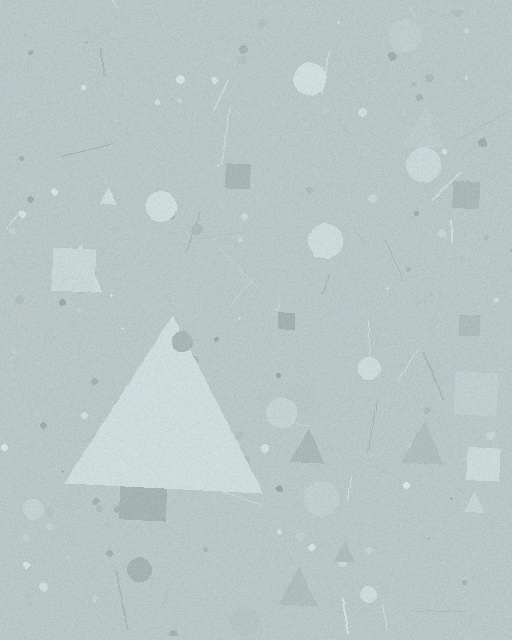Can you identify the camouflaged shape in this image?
The camouflaged shape is a triangle.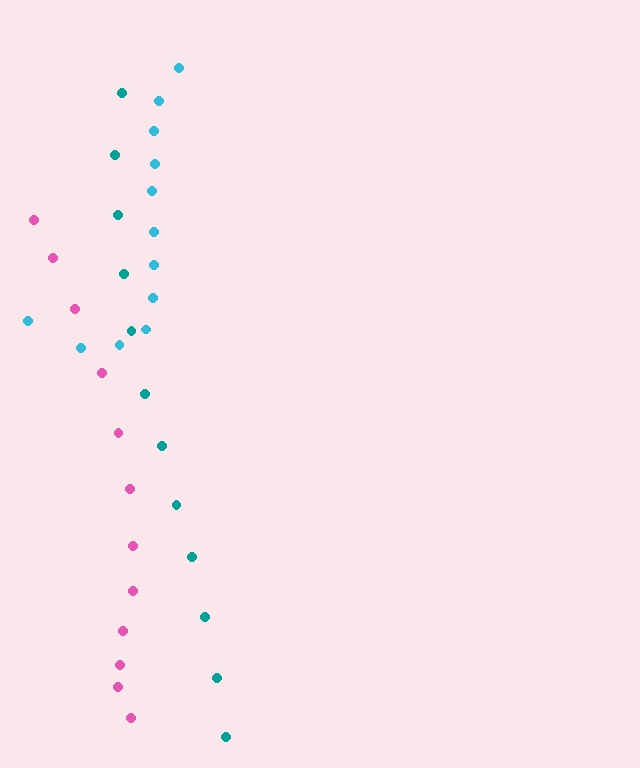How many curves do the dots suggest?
There are 3 distinct paths.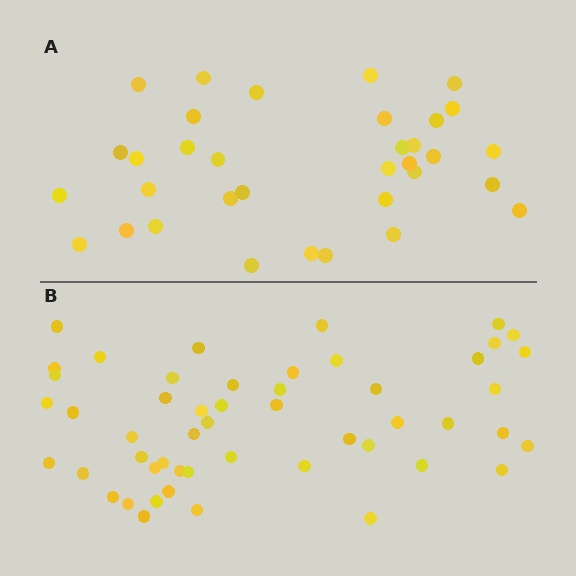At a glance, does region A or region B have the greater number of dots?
Region B (the bottom region) has more dots.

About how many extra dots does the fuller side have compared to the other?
Region B has approximately 15 more dots than region A.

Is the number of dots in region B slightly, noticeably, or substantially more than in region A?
Region B has substantially more. The ratio is roughly 1.5 to 1.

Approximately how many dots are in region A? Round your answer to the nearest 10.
About 30 dots. (The exact count is 34, which rounds to 30.)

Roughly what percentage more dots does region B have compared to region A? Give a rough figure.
About 50% more.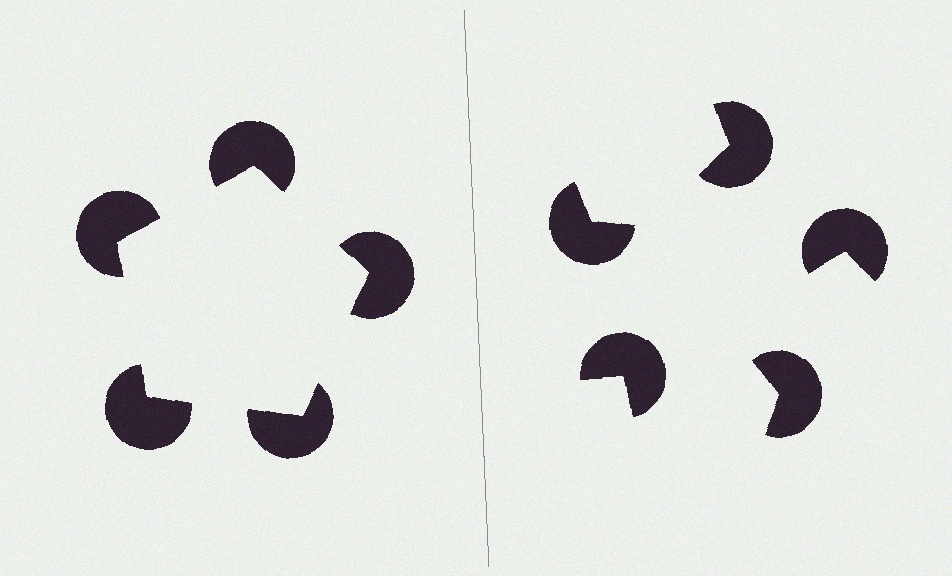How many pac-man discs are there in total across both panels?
10 — 5 on each side.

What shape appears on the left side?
An illusory pentagon.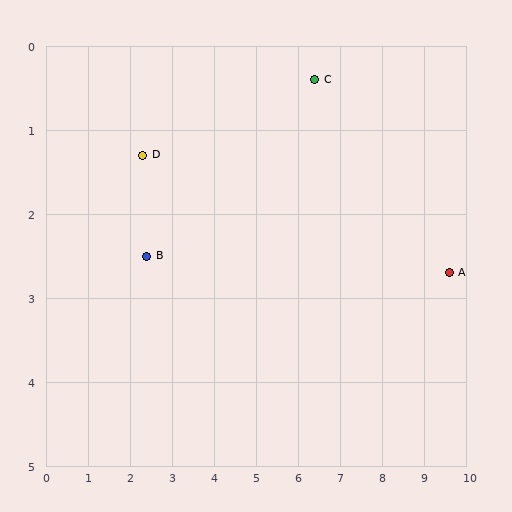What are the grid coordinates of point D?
Point D is at approximately (2.3, 1.3).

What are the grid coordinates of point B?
Point B is at approximately (2.4, 2.5).